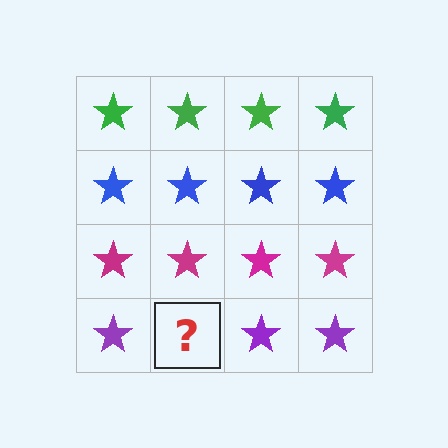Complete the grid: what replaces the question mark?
The question mark should be replaced with a purple star.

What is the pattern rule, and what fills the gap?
The rule is that each row has a consistent color. The gap should be filled with a purple star.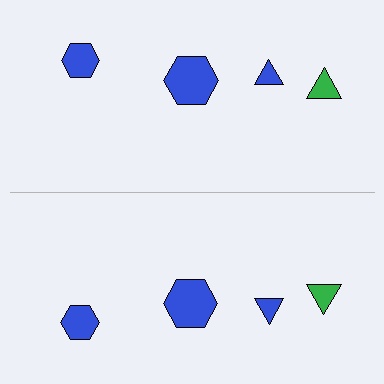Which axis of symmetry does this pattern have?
The pattern has a horizontal axis of symmetry running through the center of the image.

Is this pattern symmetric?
Yes, this pattern has bilateral (reflection) symmetry.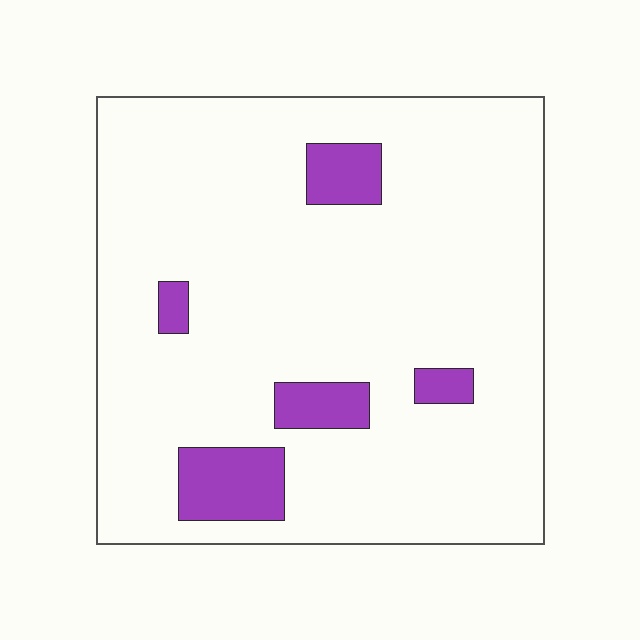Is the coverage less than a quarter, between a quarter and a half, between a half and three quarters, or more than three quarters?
Less than a quarter.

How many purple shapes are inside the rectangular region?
5.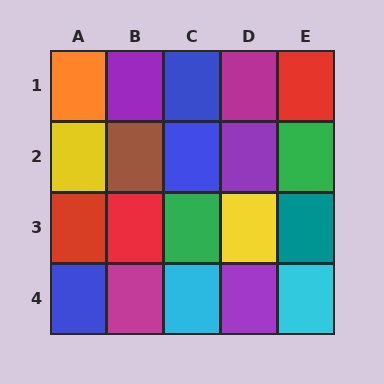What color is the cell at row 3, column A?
Red.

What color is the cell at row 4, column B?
Magenta.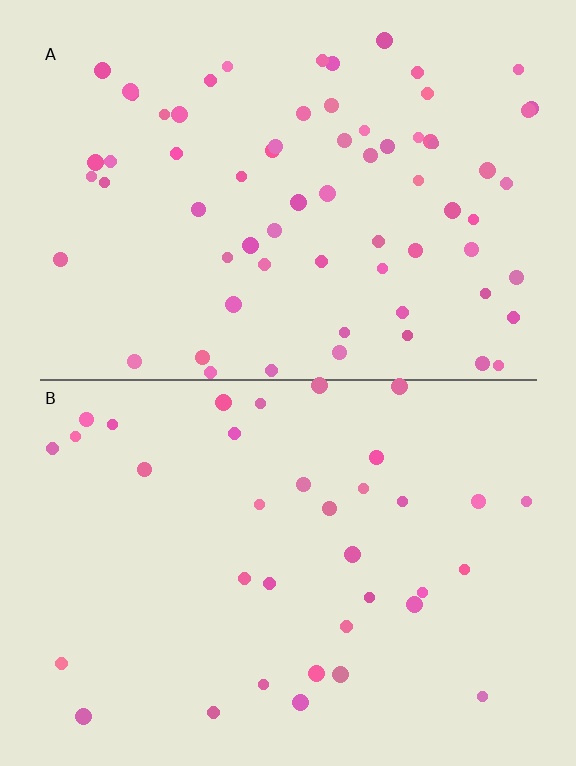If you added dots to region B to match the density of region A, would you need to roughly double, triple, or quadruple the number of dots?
Approximately double.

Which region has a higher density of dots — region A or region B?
A (the top).